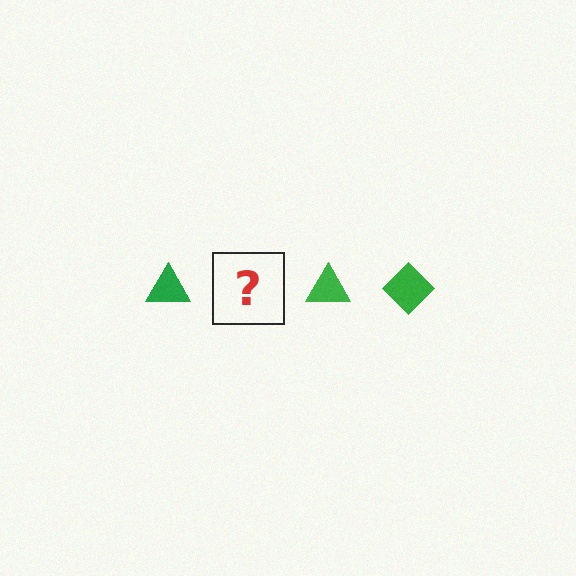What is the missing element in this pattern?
The missing element is a green diamond.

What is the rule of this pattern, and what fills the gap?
The rule is that the pattern cycles through triangle, diamond shapes in green. The gap should be filled with a green diamond.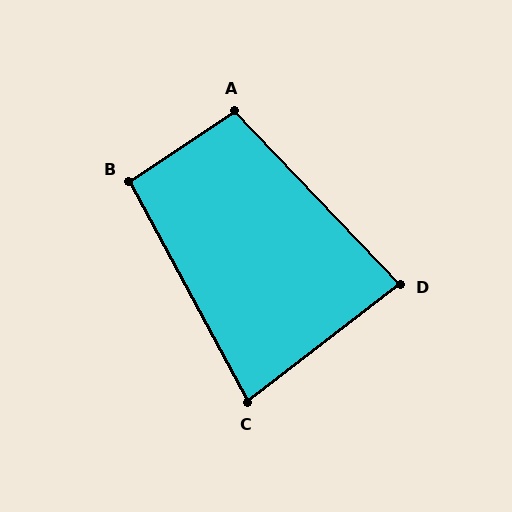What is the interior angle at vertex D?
Approximately 84 degrees (acute).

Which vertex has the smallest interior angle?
C, at approximately 80 degrees.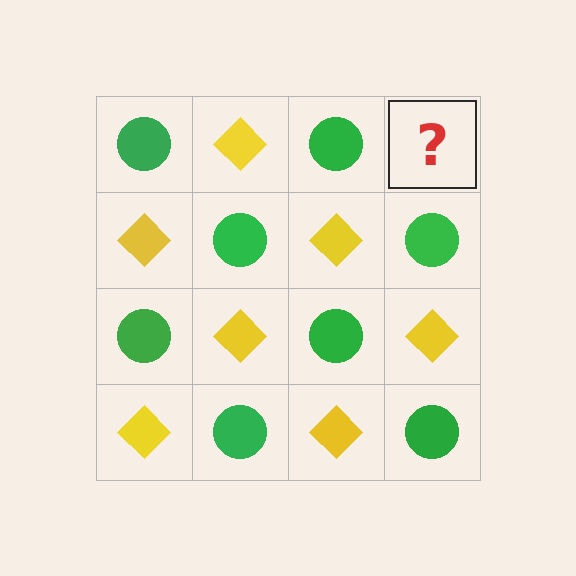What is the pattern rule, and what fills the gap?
The rule is that it alternates green circle and yellow diamond in a checkerboard pattern. The gap should be filled with a yellow diamond.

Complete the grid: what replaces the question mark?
The question mark should be replaced with a yellow diamond.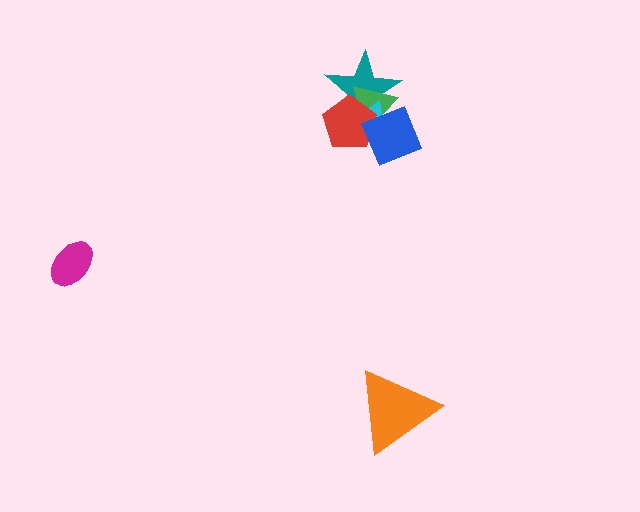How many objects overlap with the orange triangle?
0 objects overlap with the orange triangle.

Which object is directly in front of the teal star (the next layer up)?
The green triangle is directly in front of the teal star.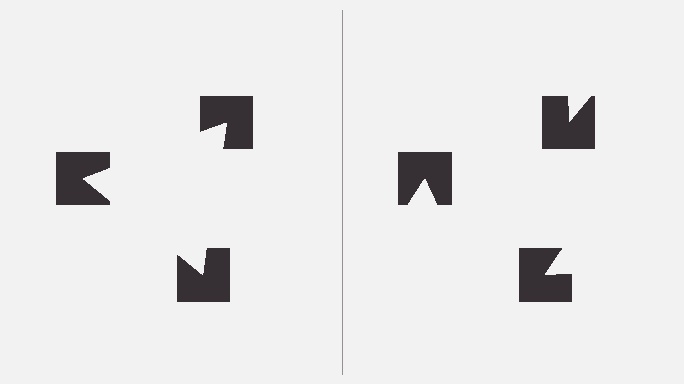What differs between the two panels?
The notched squares are positioned identically on both sides; only the wedge orientations differ. On the left they align to a triangle; on the right they are misaligned.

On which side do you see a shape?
An illusory triangle appears on the left side. On the right side the wedge cuts are rotated, so no coherent shape forms.